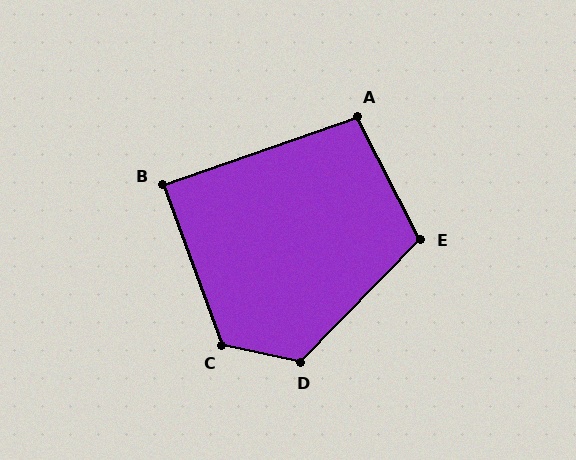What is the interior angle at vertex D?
Approximately 122 degrees (obtuse).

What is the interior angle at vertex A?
Approximately 98 degrees (obtuse).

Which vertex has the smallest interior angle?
B, at approximately 89 degrees.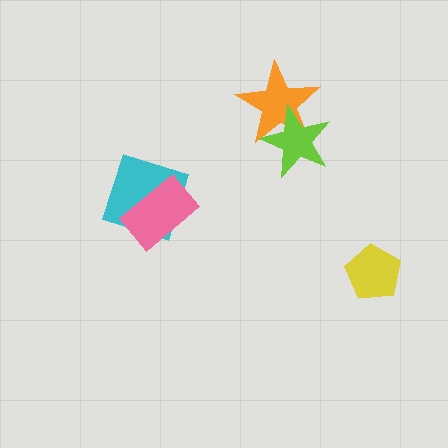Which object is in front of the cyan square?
The pink rectangle is in front of the cyan square.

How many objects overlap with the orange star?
1 object overlaps with the orange star.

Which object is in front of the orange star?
The lime star is in front of the orange star.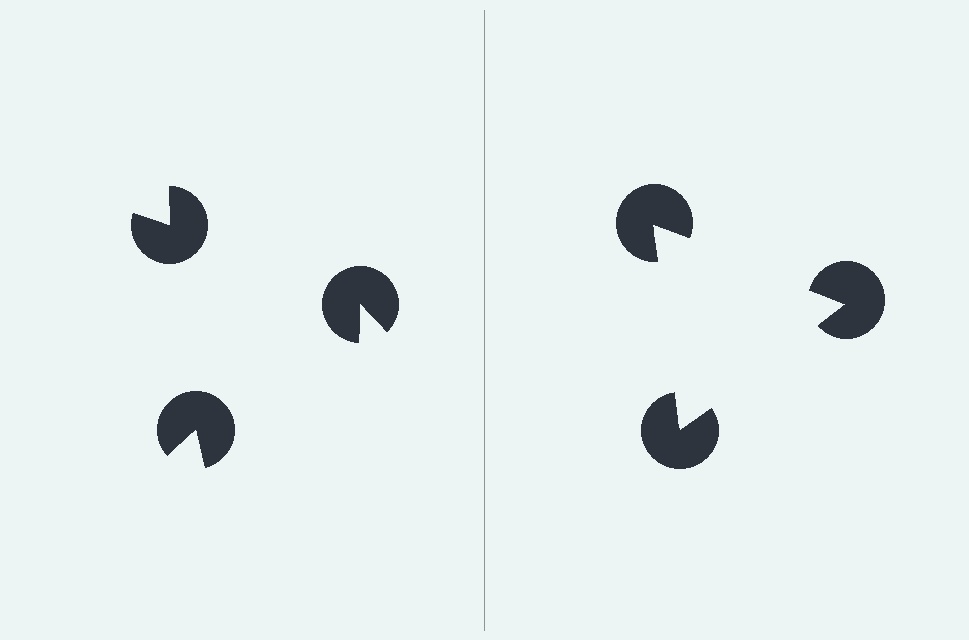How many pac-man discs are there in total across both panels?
6 — 3 on each side.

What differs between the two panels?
The pac-man discs are positioned identically on both sides; only the wedge orientations differ. On the right they align to a triangle; on the left they are misaligned.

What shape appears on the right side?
An illusory triangle.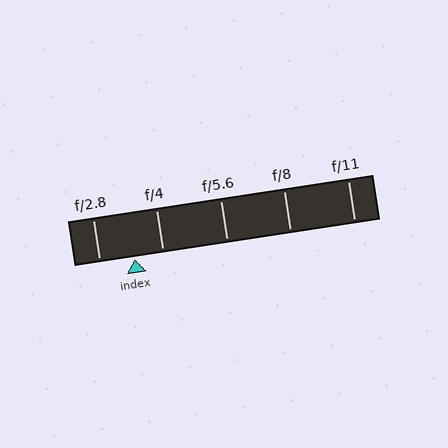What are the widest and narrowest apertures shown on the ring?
The widest aperture shown is f/2.8 and the narrowest is f/11.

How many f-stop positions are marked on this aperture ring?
There are 5 f-stop positions marked.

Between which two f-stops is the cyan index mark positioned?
The index mark is between f/2.8 and f/4.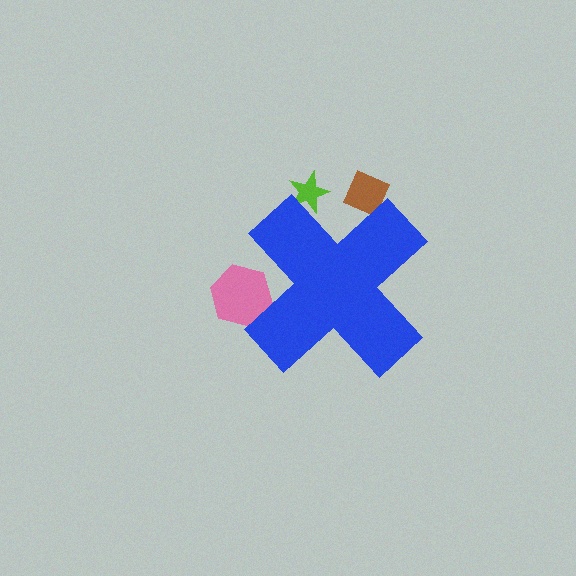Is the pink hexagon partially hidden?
Yes, the pink hexagon is partially hidden behind the blue cross.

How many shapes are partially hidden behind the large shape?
3 shapes are partially hidden.